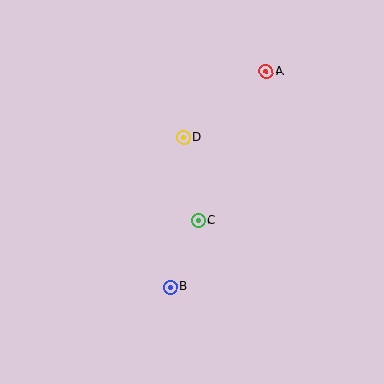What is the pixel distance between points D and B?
The distance between D and B is 150 pixels.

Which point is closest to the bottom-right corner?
Point B is closest to the bottom-right corner.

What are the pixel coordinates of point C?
Point C is at (198, 221).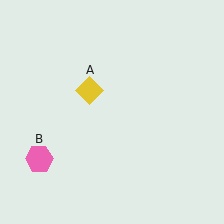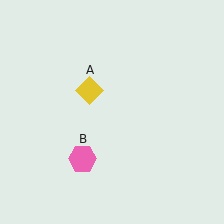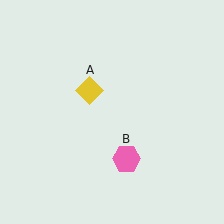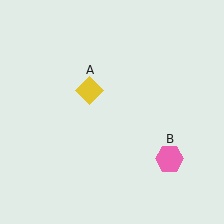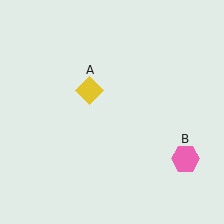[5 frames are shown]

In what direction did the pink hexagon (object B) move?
The pink hexagon (object B) moved right.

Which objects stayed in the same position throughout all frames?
Yellow diamond (object A) remained stationary.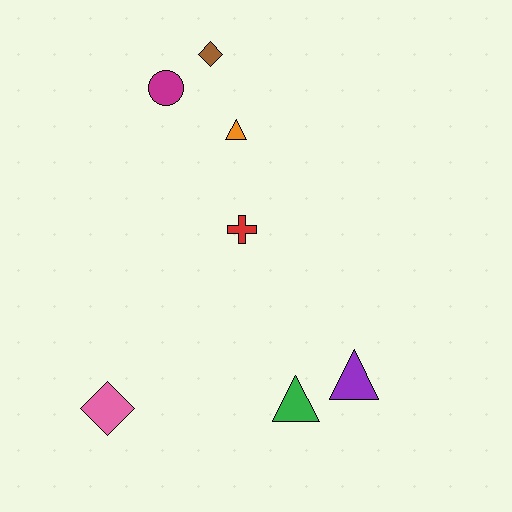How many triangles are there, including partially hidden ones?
There are 3 triangles.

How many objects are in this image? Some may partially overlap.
There are 7 objects.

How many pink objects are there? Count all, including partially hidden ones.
There is 1 pink object.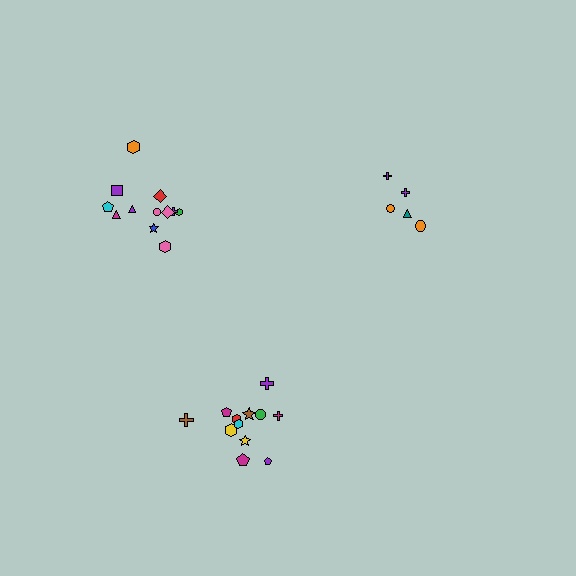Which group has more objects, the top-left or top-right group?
The top-left group.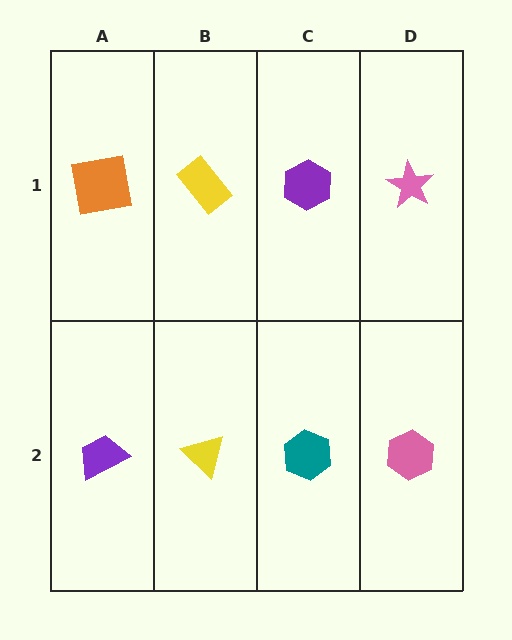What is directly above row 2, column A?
An orange square.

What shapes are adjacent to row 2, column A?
An orange square (row 1, column A), a yellow triangle (row 2, column B).